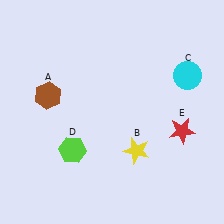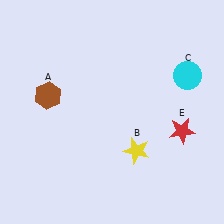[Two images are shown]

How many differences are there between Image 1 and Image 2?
There is 1 difference between the two images.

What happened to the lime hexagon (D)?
The lime hexagon (D) was removed in Image 2. It was in the bottom-left area of Image 1.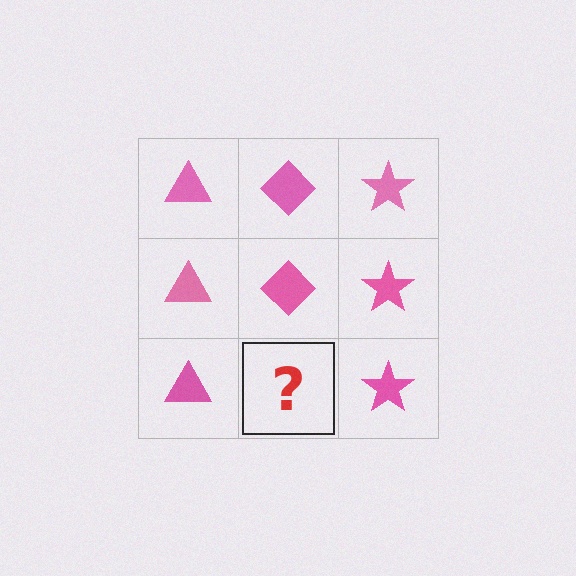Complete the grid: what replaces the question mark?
The question mark should be replaced with a pink diamond.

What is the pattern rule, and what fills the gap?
The rule is that each column has a consistent shape. The gap should be filled with a pink diamond.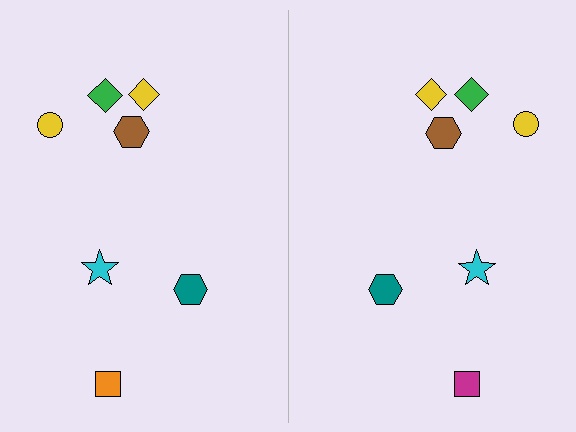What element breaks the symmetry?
The magenta square on the right side breaks the symmetry — its mirror counterpart is orange.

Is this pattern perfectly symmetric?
No, the pattern is not perfectly symmetric. The magenta square on the right side breaks the symmetry — its mirror counterpart is orange.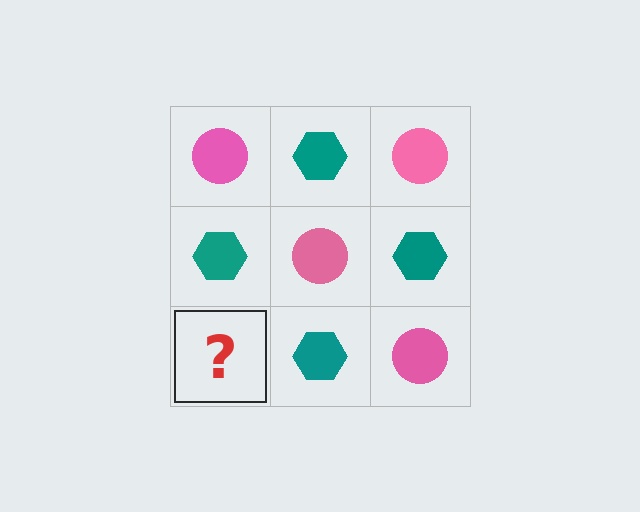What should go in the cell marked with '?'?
The missing cell should contain a pink circle.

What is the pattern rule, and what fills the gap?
The rule is that it alternates pink circle and teal hexagon in a checkerboard pattern. The gap should be filled with a pink circle.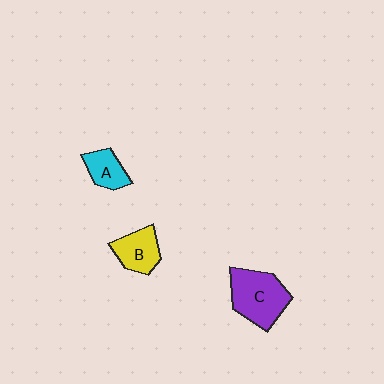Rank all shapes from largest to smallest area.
From largest to smallest: C (purple), B (yellow), A (cyan).